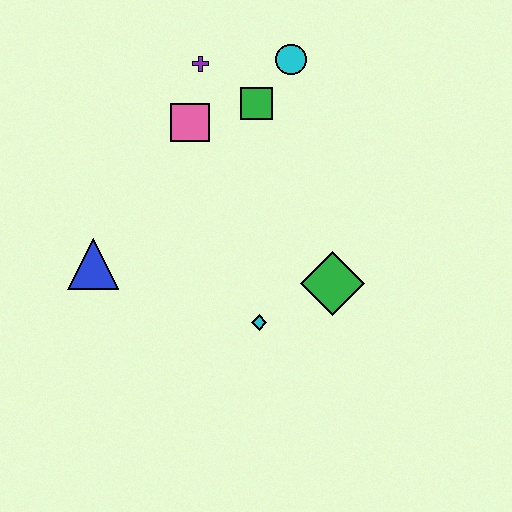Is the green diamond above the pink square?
No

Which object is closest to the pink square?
The purple cross is closest to the pink square.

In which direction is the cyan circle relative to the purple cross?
The cyan circle is to the right of the purple cross.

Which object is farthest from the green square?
The blue triangle is farthest from the green square.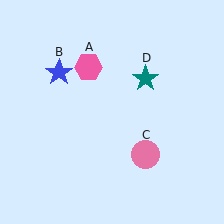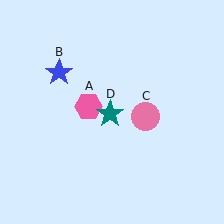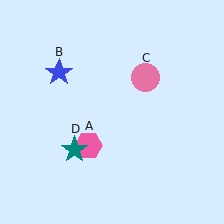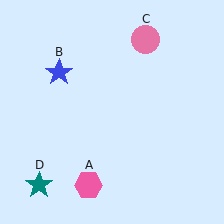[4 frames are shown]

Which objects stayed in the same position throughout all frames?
Blue star (object B) remained stationary.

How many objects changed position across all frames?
3 objects changed position: pink hexagon (object A), pink circle (object C), teal star (object D).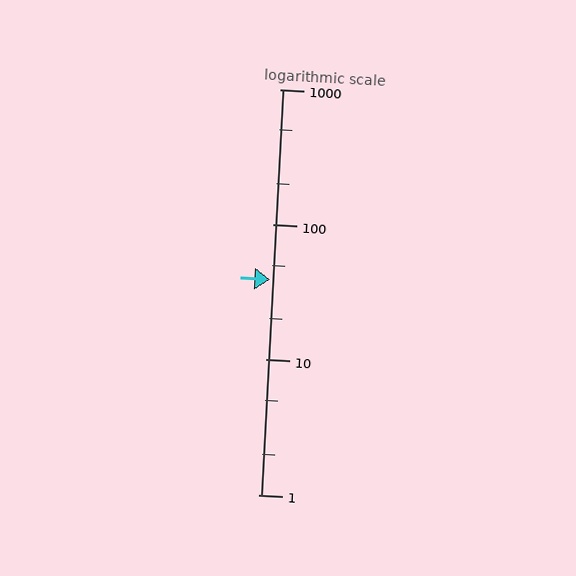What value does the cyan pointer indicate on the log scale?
The pointer indicates approximately 39.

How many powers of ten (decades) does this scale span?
The scale spans 3 decades, from 1 to 1000.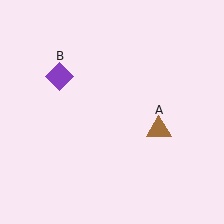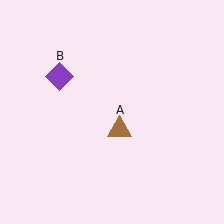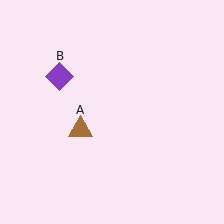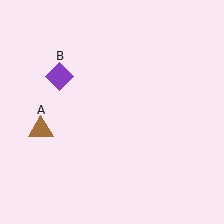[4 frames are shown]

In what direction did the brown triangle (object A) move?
The brown triangle (object A) moved left.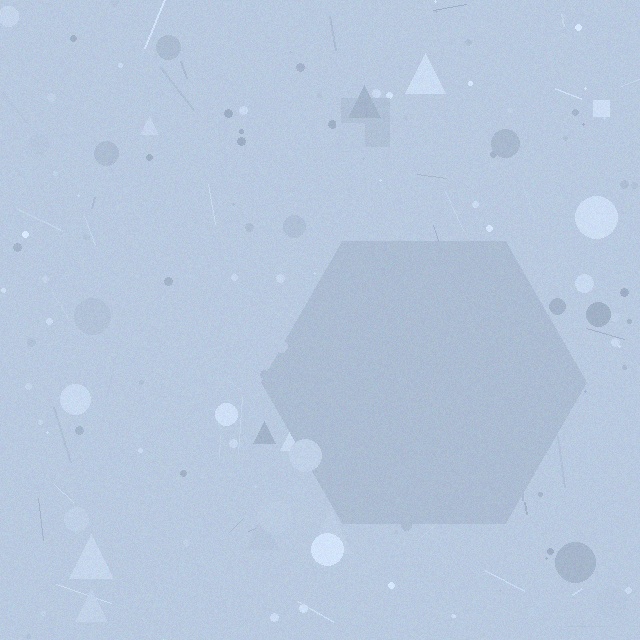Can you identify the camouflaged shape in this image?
The camouflaged shape is a hexagon.